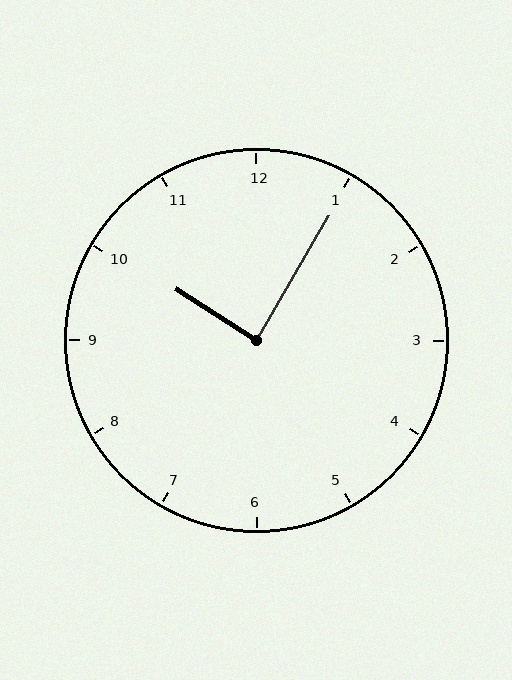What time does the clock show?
10:05.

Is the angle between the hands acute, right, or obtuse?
It is right.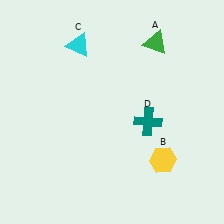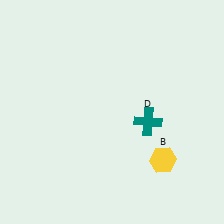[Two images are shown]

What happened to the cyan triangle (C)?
The cyan triangle (C) was removed in Image 2. It was in the top-left area of Image 1.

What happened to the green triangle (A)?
The green triangle (A) was removed in Image 2. It was in the top-right area of Image 1.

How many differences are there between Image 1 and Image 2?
There are 2 differences between the two images.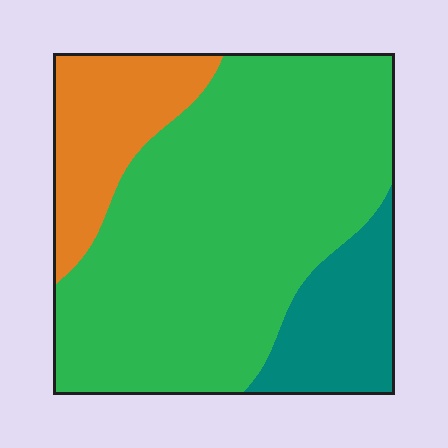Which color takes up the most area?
Green, at roughly 70%.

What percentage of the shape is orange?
Orange covers 17% of the shape.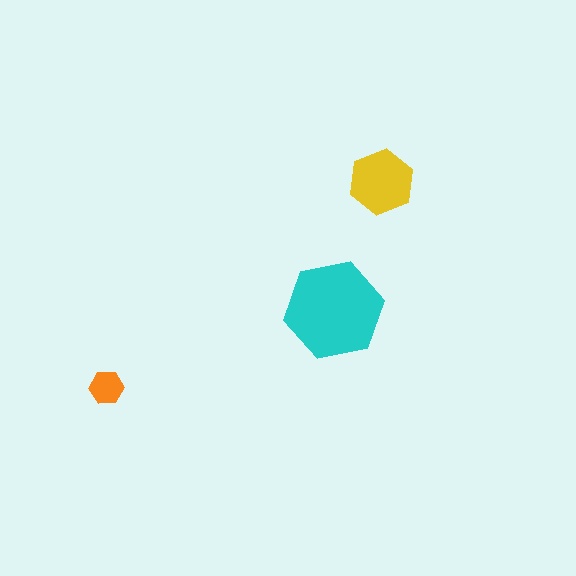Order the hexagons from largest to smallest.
the cyan one, the yellow one, the orange one.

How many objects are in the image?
There are 3 objects in the image.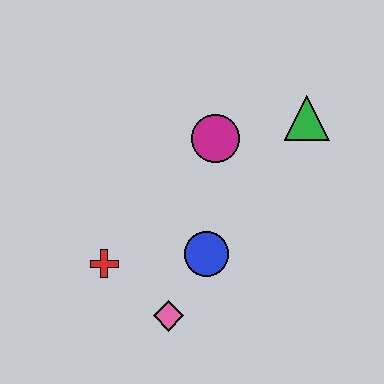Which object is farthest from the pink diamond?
The green triangle is farthest from the pink diamond.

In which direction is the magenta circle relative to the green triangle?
The magenta circle is to the left of the green triangle.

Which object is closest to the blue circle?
The pink diamond is closest to the blue circle.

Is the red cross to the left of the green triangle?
Yes